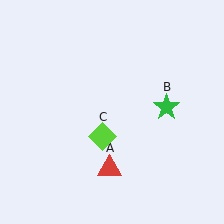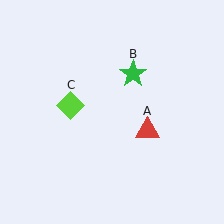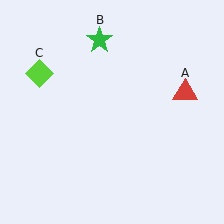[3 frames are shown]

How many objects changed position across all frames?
3 objects changed position: red triangle (object A), green star (object B), lime diamond (object C).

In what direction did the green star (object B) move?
The green star (object B) moved up and to the left.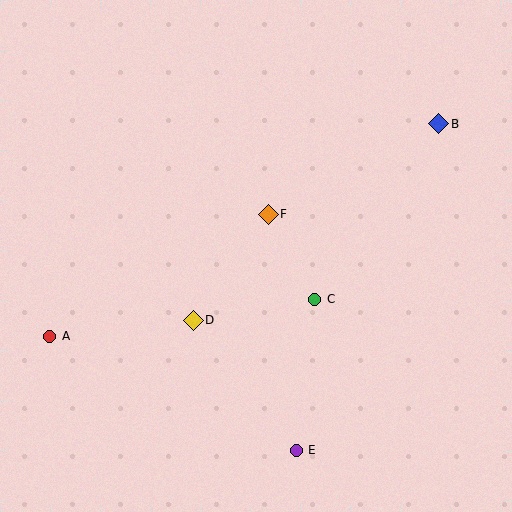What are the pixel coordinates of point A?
Point A is at (50, 336).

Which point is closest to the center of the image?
Point F at (268, 214) is closest to the center.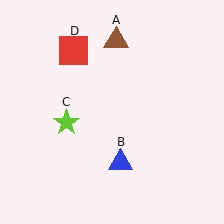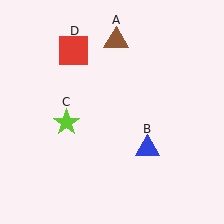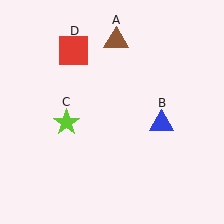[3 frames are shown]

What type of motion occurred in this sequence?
The blue triangle (object B) rotated counterclockwise around the center of the scene.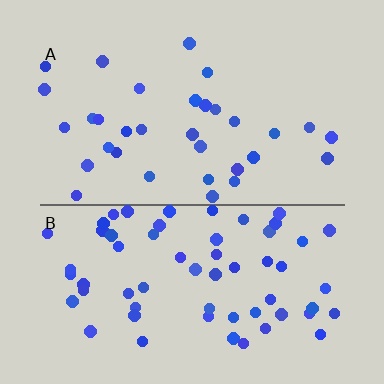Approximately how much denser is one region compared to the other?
Approximately 1.9× — region B over region A.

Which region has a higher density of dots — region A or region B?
B (the bottom).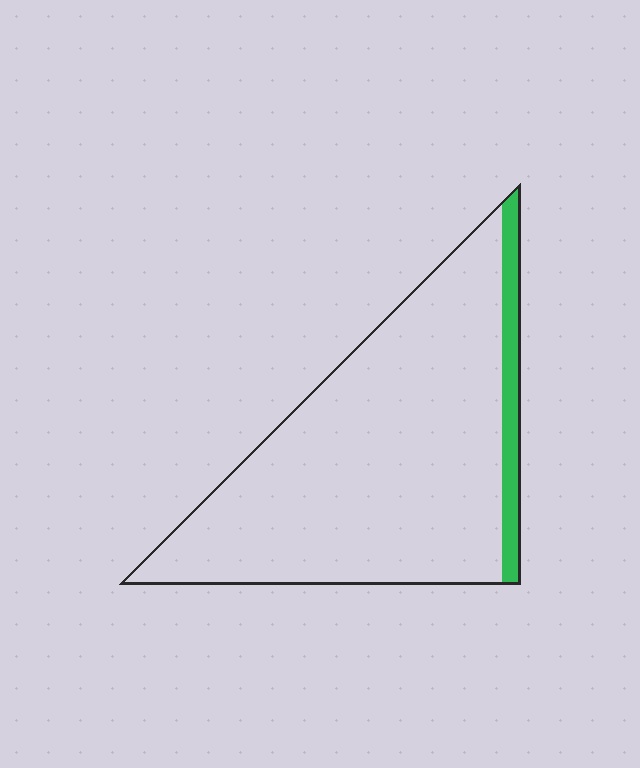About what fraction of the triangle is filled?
About one tenth (1/10).